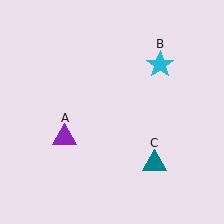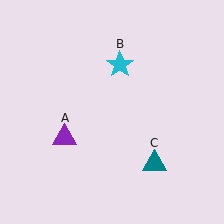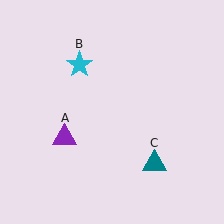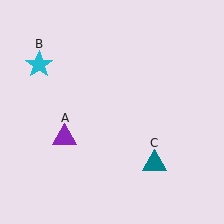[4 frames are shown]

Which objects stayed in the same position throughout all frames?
Purple triangle (object A) and teal triangle (object C) remained stationary.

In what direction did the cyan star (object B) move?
The cyan star (object B) moved left.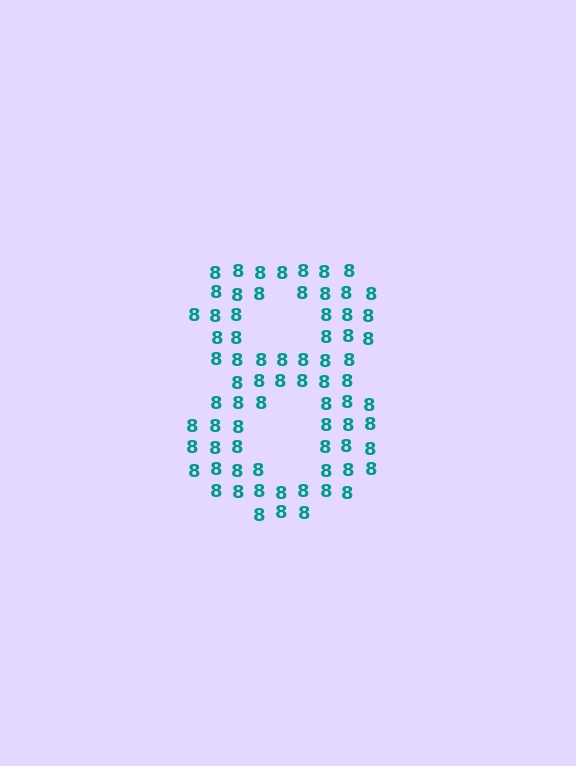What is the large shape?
The large shape is the digit 8.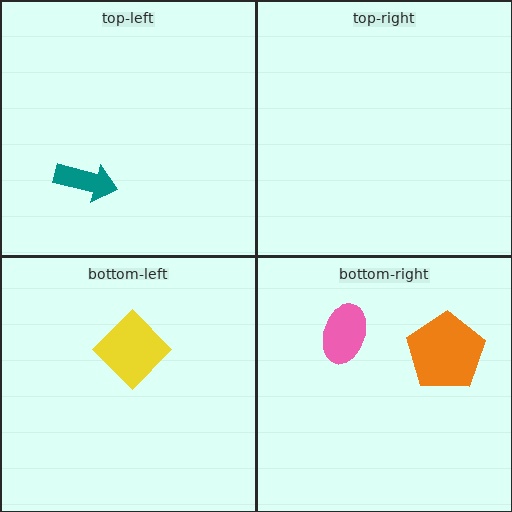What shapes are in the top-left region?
The teal arrow.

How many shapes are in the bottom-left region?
1.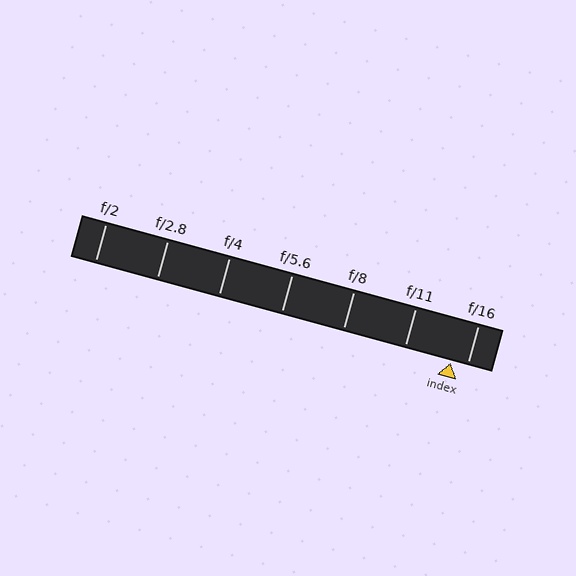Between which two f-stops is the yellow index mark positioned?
The index mark is between f/11 and f/16.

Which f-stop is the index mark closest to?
The index mark is closest to f/16.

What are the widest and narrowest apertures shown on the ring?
The widest aperture shown is f/2 and the narrowest is f/16.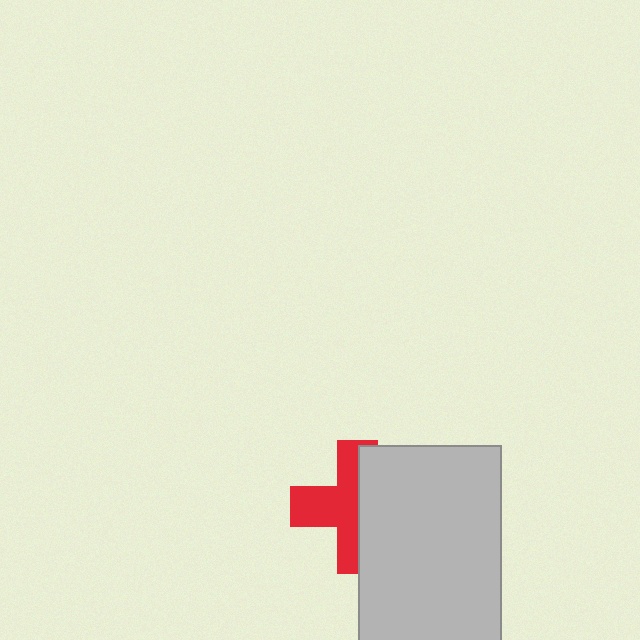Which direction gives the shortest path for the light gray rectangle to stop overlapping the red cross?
Moving right gives the shortest separation.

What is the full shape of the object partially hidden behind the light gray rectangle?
The partially hidden object is a red cross.